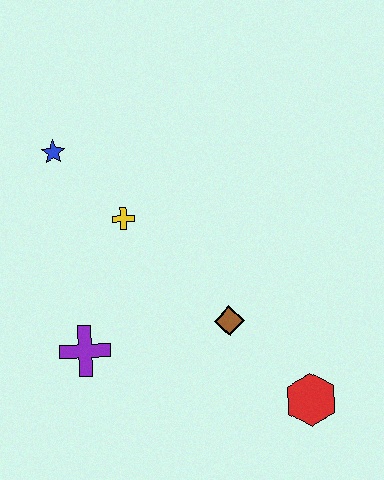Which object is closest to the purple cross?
The yellow cross is closest to the purple cross.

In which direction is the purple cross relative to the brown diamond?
The purple cross is to the left of the brown diamond.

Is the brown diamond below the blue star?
Yes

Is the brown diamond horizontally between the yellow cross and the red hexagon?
Yes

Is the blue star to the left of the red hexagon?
Yes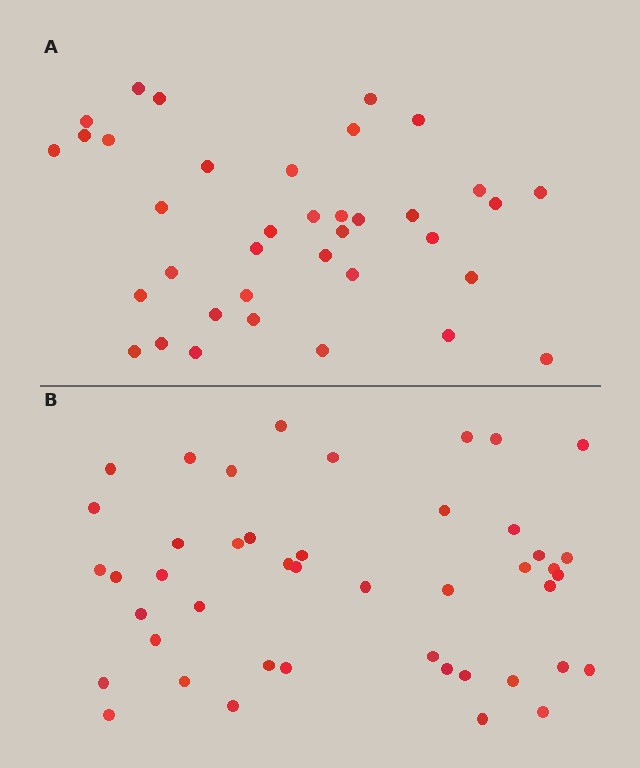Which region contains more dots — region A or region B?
Region B (the bottom region) has more dots.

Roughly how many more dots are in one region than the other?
Region B has roughly 8 or so more dots than region A.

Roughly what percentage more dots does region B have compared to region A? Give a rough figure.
About 20% more.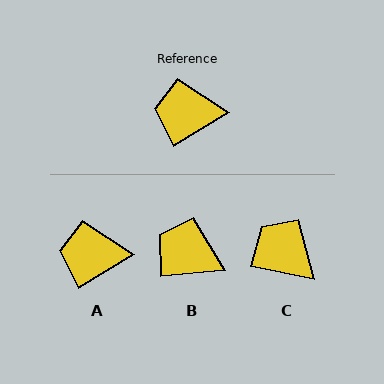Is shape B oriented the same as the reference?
No, it is off by about 25 degrees.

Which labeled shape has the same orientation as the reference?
A.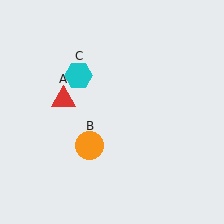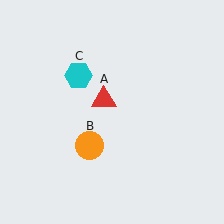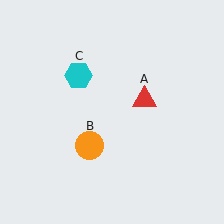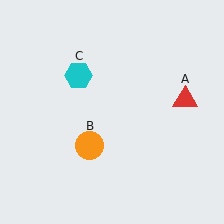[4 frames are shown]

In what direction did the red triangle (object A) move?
The red triangle (object A) moved right.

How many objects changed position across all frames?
1 object changed position: red triangle (object A).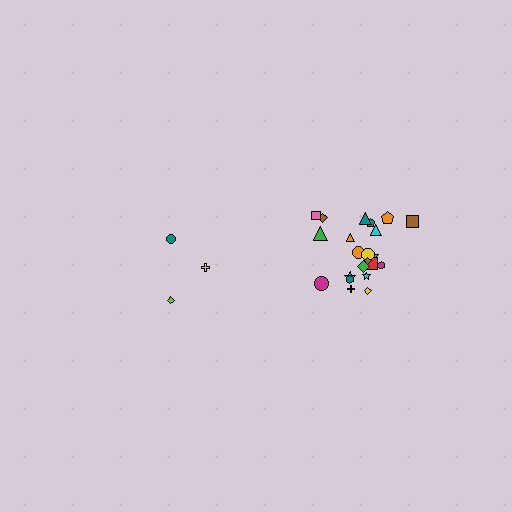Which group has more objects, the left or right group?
The right group.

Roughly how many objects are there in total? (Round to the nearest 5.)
Roughly 25 objects in total.